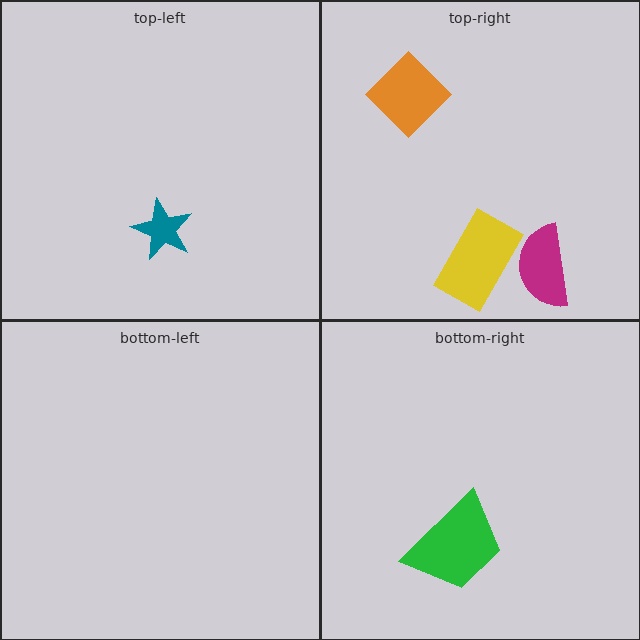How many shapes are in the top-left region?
1.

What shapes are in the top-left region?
The teal star.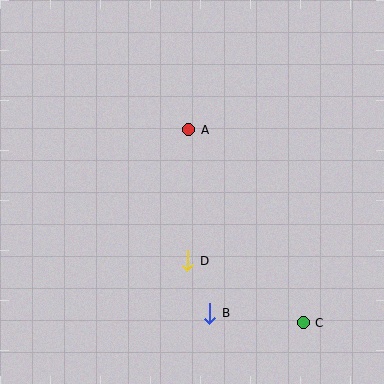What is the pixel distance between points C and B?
The distance between C and B is 94 pixels.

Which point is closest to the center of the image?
Point A at (189, 130) is closest to the center.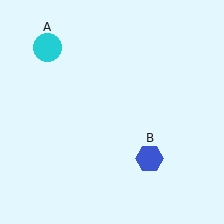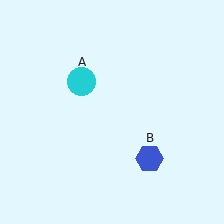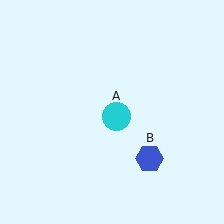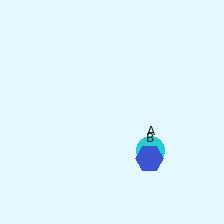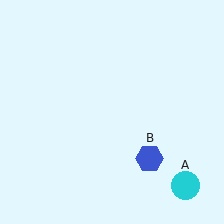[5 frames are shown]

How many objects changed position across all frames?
1 object changed position: cyan circle (object A).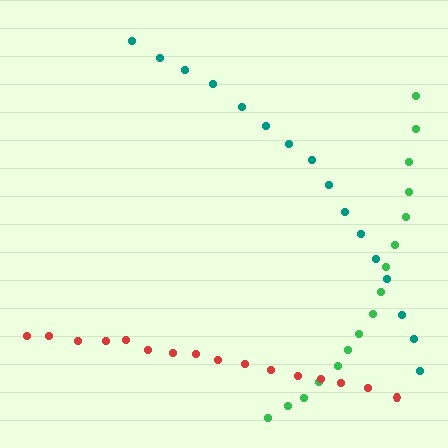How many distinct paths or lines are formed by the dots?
There are 3 distinct paths.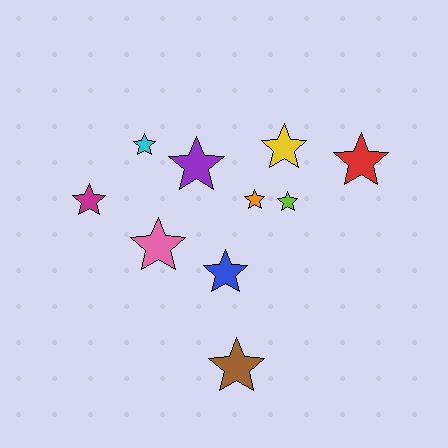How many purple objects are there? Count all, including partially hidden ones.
There is 1 purple object.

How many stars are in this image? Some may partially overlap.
There are 10 stars.